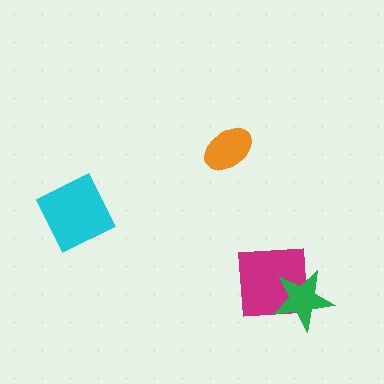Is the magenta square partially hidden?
Yes, it is partially covered by another shape.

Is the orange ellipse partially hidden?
No, no other shape covers it.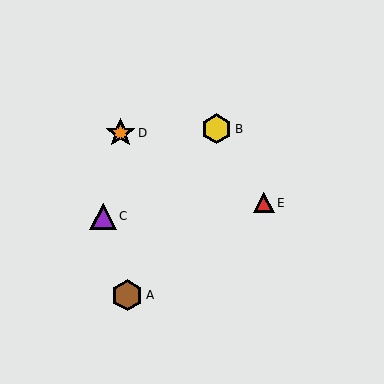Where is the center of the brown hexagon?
The center of the brown hexagon is at (127, 295).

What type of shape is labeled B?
Shape B is a yellow hexagon.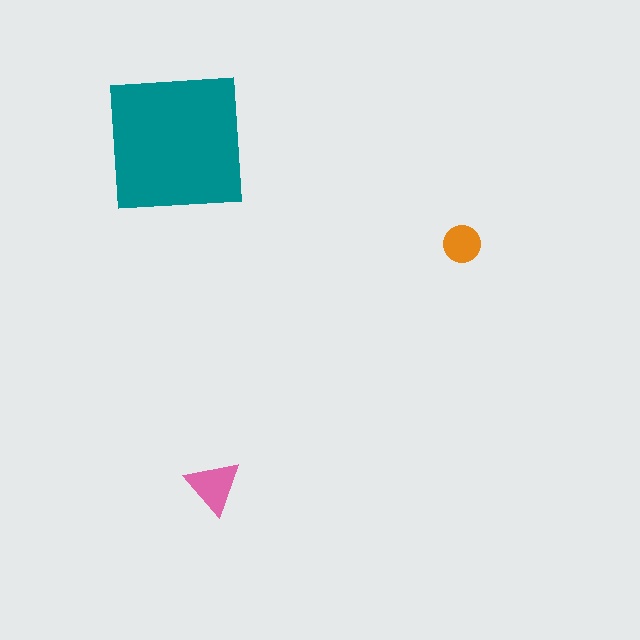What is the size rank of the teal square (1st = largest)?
1st.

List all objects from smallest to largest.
The orange circle, the pink triangle, the teal square.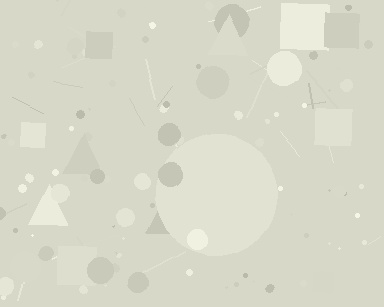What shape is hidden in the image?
A circle is hidden in the image.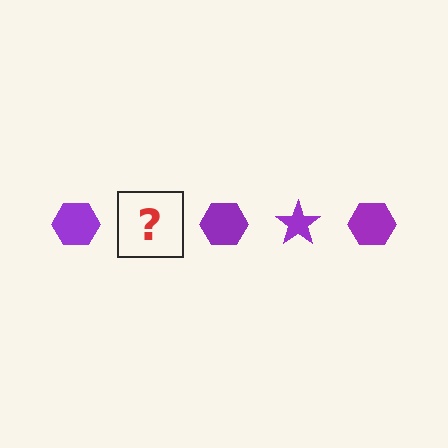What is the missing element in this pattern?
The missing element is a purple star.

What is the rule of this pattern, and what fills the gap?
The rule is that the pattern cycles through hexagon, star shapes in purple. The gap should be filled with a purple star.